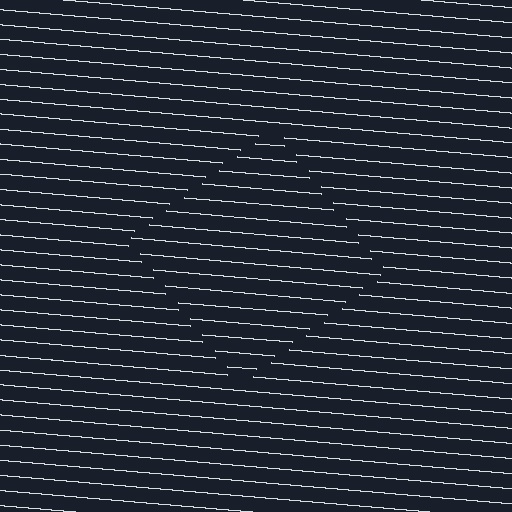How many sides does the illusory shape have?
4 sides — the line-ends trace a square.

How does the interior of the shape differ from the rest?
The interior of the shape contains the same grating, shifted by half a period — the contour is defined by the phase discontinuity where line-ends from the inner and outer gratings abut.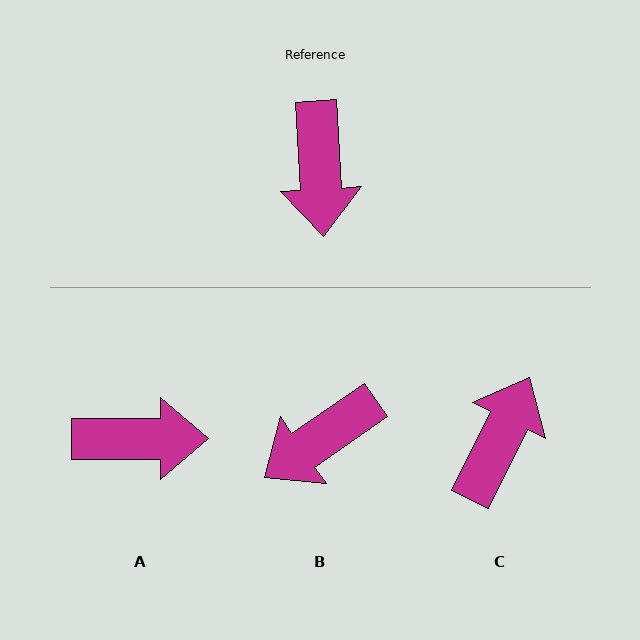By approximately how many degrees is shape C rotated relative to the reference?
Approximately 151 degrees counter-clockwise.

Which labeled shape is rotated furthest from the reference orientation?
C, about 151 degrees away.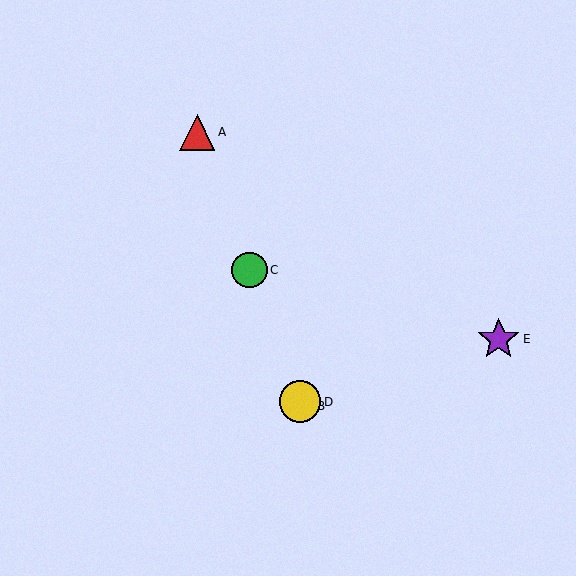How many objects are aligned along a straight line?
4 objects (A, B, C, D) are aligned along a straight line.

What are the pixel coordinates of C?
Object C is at (250, 270).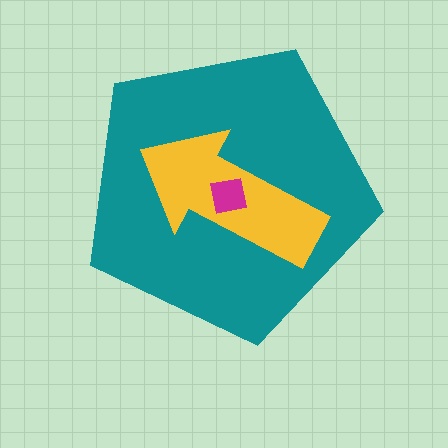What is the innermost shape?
The magenta square.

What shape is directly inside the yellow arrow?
The magenta square.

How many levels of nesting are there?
3.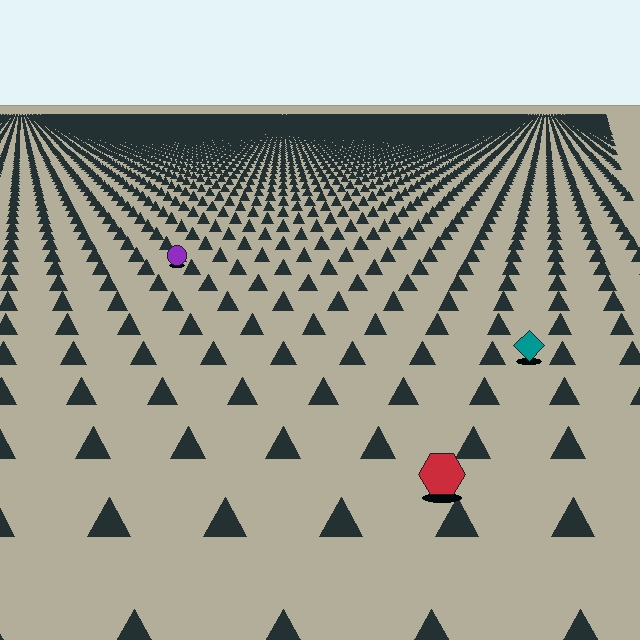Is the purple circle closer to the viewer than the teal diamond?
No. The teal diamond is closer — you can tell from the texture gradient: the ground texture is coarser near it.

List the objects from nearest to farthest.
From nearest to farthest: the red hexagon, the teal diamond, the purple circle.